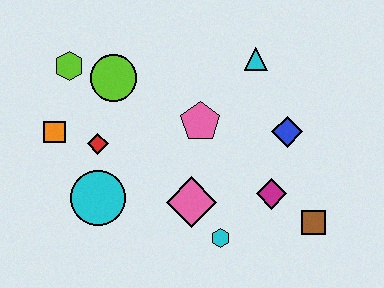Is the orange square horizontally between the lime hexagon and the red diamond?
No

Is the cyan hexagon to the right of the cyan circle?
Yes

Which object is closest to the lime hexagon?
The lime circle is closest to the lime hexagon.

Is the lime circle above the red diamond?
Yes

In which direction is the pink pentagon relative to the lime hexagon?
The pink pentagon is to the right of the lime hexagon.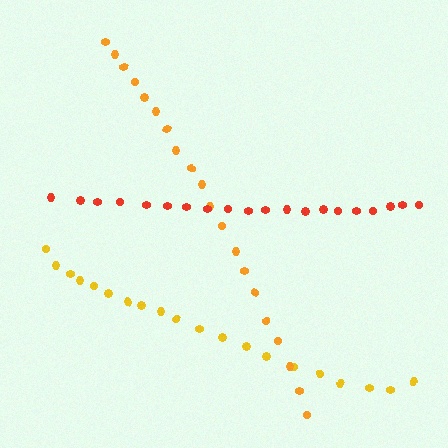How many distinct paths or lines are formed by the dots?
There are 3 distinct paths.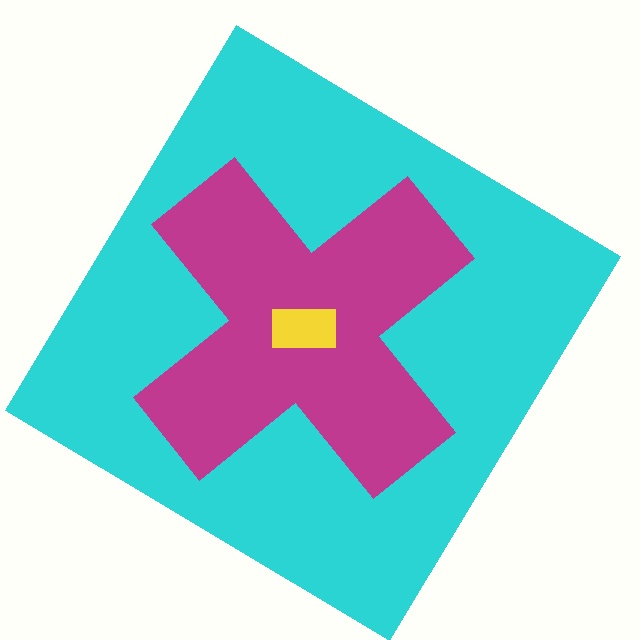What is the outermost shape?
The cyan diamond.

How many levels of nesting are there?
3.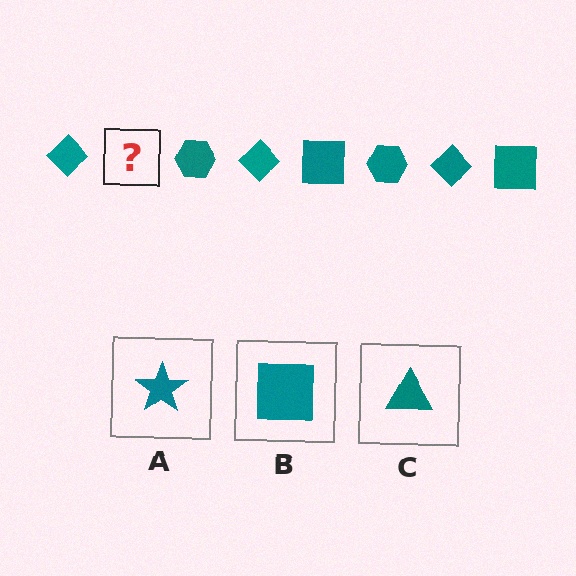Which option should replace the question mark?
Option B.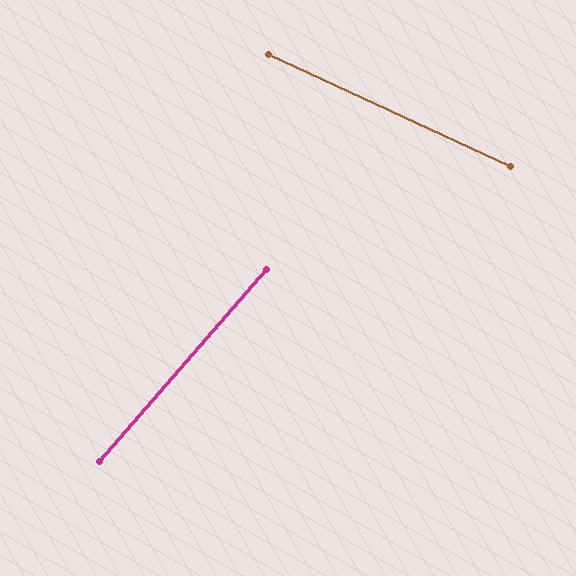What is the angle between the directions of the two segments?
Approximately 74 degrees.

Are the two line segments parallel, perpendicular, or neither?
Neither parallel nor perpendicular — they differ by about 74°.